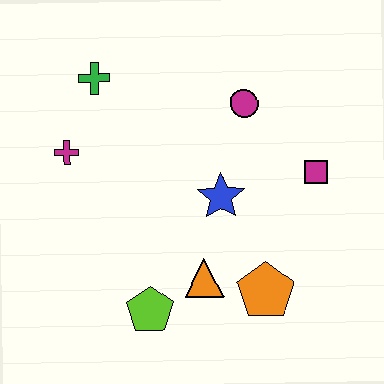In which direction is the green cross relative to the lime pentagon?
The green cross is above the lime pentagon.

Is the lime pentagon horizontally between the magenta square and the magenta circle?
No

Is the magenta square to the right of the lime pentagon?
Yes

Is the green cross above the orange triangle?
Yes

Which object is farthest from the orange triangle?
The green cross is farthest from the orange triangle.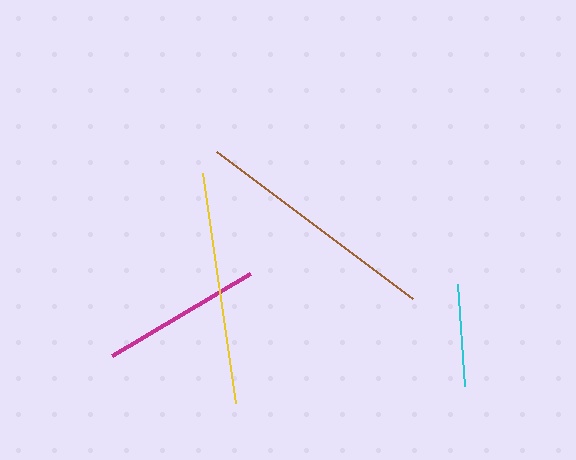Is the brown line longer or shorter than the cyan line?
The brown line is longer than the cyan line.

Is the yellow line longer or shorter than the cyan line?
The yellow line is longer than the cyan line.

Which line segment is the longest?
The brown line is the longest at approximately 245 pixels.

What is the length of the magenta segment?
The magenta segment is approximately 161 pixels long.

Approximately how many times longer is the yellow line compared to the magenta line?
The yellow line is approximately 1.4 times the length of the magenta line.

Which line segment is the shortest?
The cyan line is the shortest at approximately 102 pixels.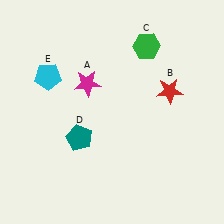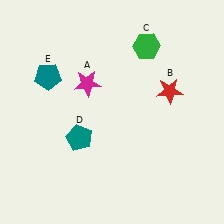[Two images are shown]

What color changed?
The pentagon (E) changed from cyan in Image 1 to teal in Image 2.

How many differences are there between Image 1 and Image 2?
There is 1 difference between the two images.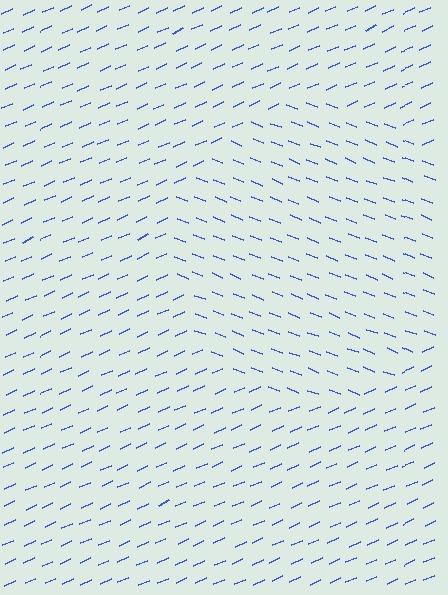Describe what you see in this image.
The image is filled with small blue line segments. A circle region in the image has lines oriented differently from the surrounding lines, creating a visible texture boundary.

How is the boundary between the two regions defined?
The boundary is defined purely by a change in line orientation (approximately 45 degrees difference). All lines are the same color and thickness.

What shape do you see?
I see a circle.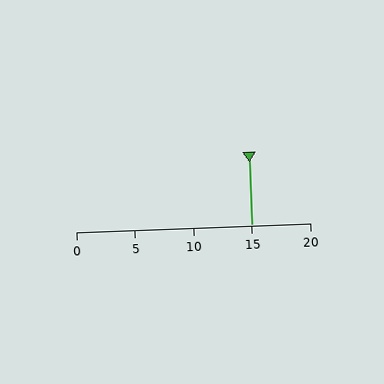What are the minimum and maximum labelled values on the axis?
The axis runs from 0 to 20.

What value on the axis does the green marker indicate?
The marker indicates approximately 15.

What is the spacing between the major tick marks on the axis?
The major ticks are spaced 5 apart.